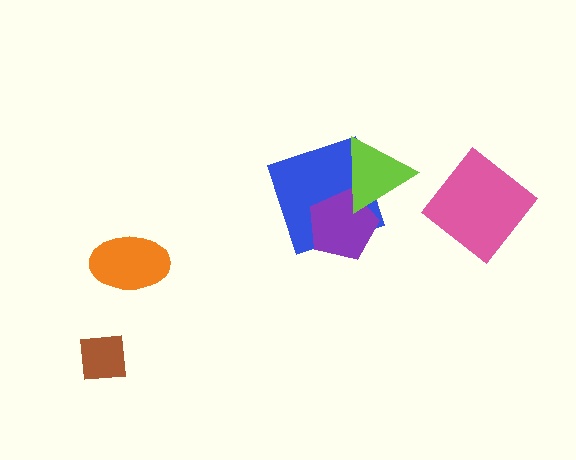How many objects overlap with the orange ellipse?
0 objects overlap with the orange ellipse.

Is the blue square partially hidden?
Yes, it is partially covered by another shape.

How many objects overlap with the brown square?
0 objects overlap with the brown square.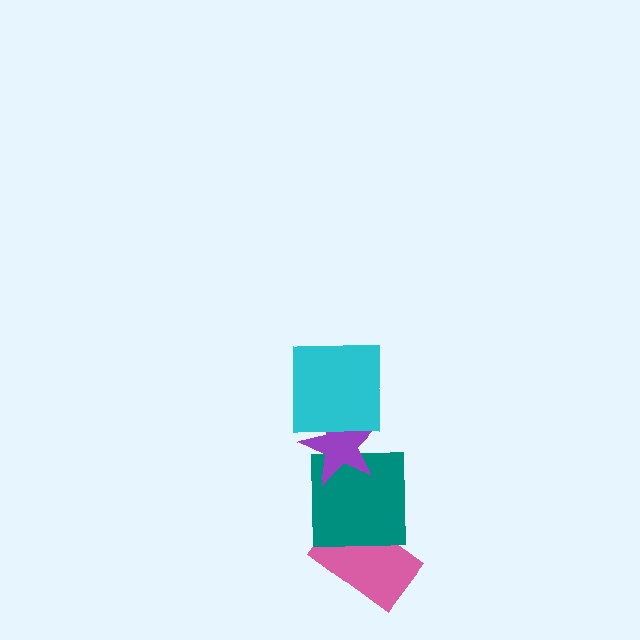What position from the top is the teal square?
The teal square is 3rd from the top.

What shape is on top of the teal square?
The purple star is on top of the teal square.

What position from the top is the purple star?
The purple star is 2nd from the top.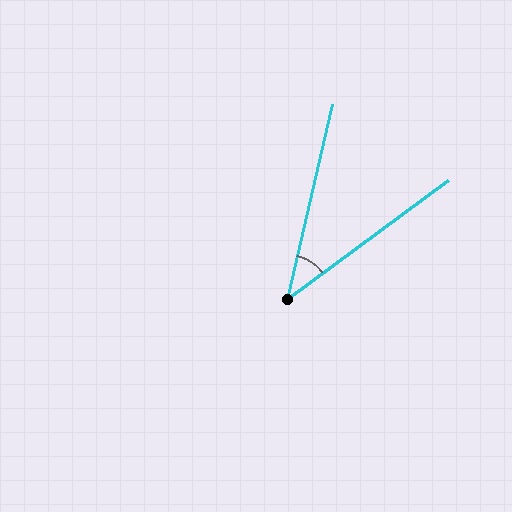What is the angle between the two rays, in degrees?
Approximately 41 degrees.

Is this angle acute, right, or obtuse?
It is acute.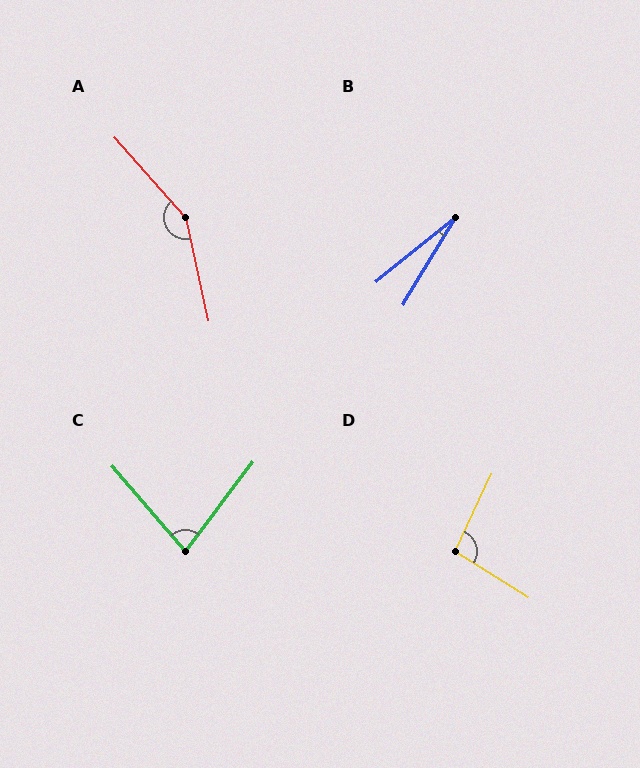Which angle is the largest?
A, at approximately 150 degrees.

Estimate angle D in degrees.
Approximately 97 degrees.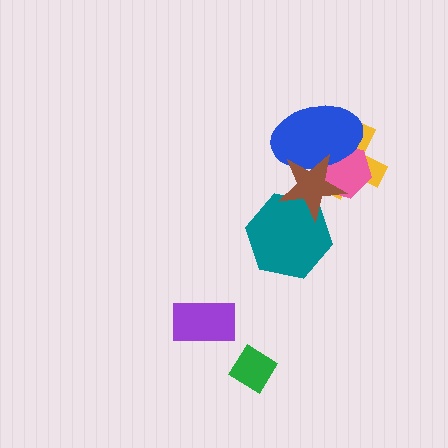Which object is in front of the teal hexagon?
The brown star is in front of the teal hexagon.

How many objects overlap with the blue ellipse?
3 objects overlap with the blue ellipse.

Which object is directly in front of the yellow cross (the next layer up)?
The pink hexagon is directly in front of the yellow cross.